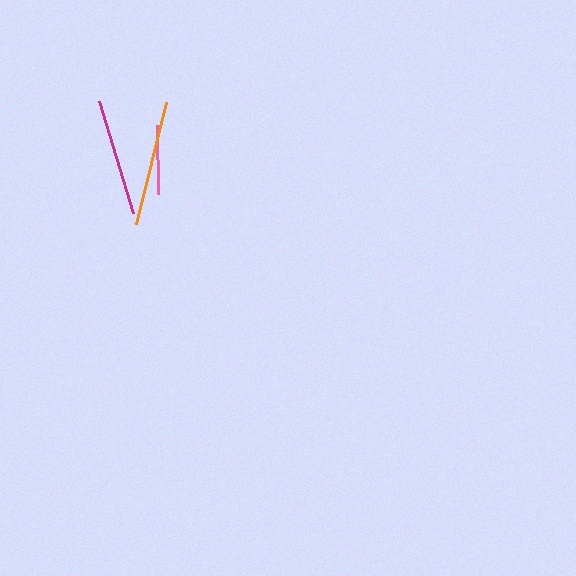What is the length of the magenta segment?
The magenta segment is approximately 117 pixels long.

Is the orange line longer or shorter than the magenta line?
The orange line is longer than the magenta line.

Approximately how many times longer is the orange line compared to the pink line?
The orange line is approximately 1.8 times the length of the pink line.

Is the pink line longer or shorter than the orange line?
The orange line is longer than the pink line.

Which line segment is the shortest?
The pink line is the shortest at approximately 69 pixels.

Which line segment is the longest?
The orange line is the longest at approximately 126 pixels.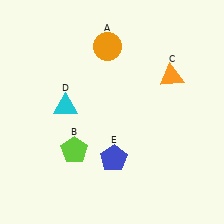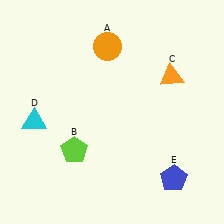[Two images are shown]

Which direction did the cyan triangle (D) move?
The cyan triangle (D) moved left.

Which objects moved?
The objects that moved are: the cyan triangle (D), the blue pentagon (E).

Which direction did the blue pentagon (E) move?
The blue pentagon (E) moved right.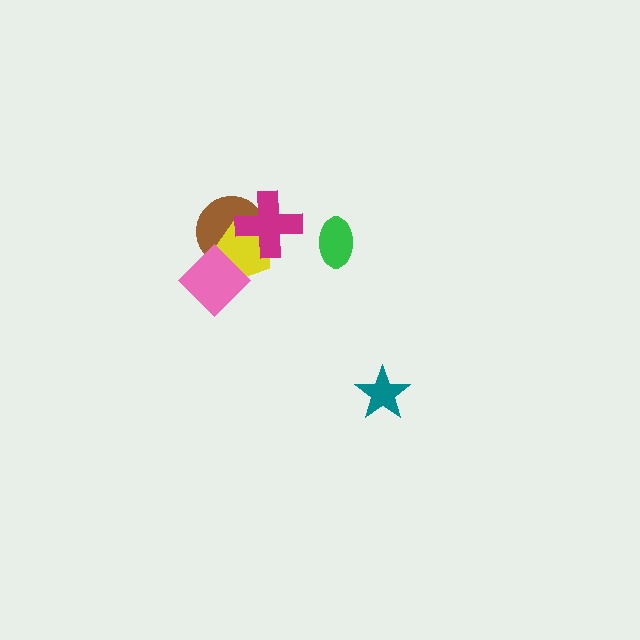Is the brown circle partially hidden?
Yes, it is partially covered by another shape.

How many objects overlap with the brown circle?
3 objects overlap with the brown circle.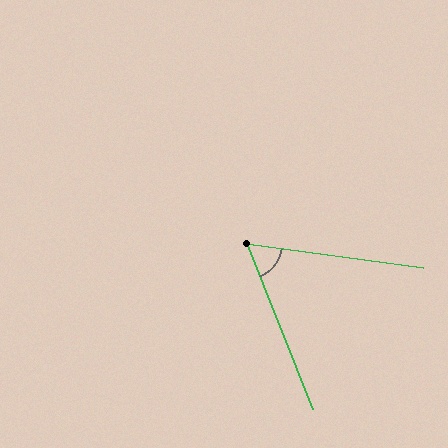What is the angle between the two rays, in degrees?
Approximately 61 degrees.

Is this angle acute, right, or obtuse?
It is acute.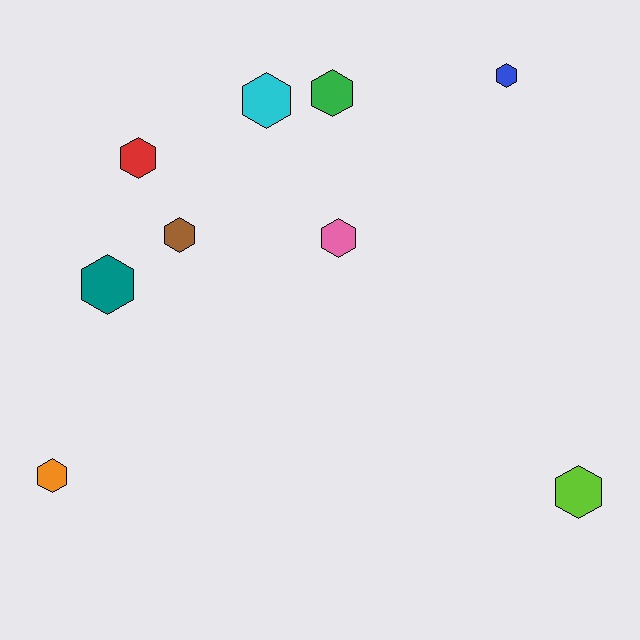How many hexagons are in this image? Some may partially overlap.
There are 9 hexagons.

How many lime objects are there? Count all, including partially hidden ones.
There is 1 lime object.